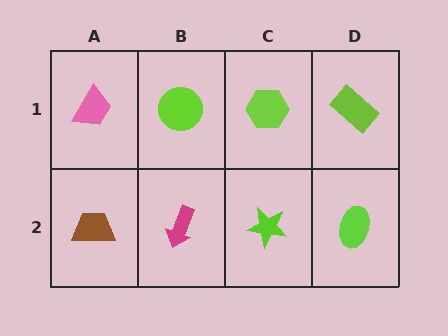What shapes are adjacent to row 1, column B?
A magenta arrow (row 2, column B), a pink trapezoid (row 1, column A), a lime hexagon (row 1, column C).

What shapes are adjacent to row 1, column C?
A lime star (row 2, column C), a lime circle (row 1, column B), a lime rectangle (row 1, column D).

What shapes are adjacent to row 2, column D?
A lime rectangle (row 1, column D), a lime star (row 2, column C).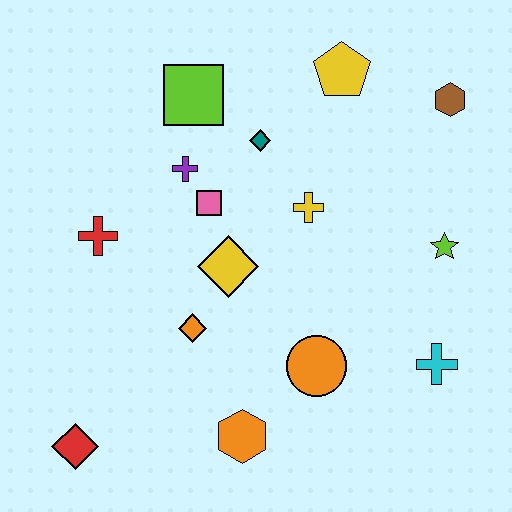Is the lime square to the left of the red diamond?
No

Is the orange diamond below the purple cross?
Yes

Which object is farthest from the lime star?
The red diamond is farthest from the lime star.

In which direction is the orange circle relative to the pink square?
The orange circle is below the pink square.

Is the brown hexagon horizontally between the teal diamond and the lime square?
No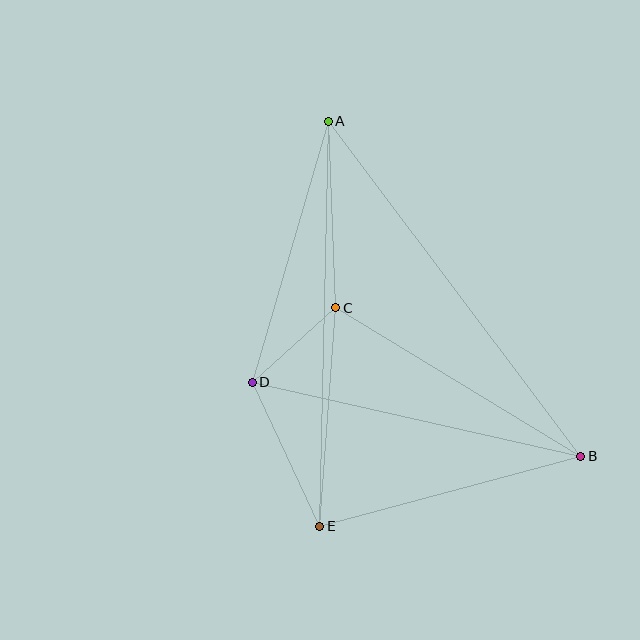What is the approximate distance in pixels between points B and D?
The distance between B and D is approximately 337 pixels.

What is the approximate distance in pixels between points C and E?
The distance between C and E is approximately 219 pixels.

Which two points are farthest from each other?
Points A and B are farthest from each other.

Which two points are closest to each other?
Points C and D are closest to each other.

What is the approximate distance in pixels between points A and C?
The distance between A and C is approximately 187 pixels.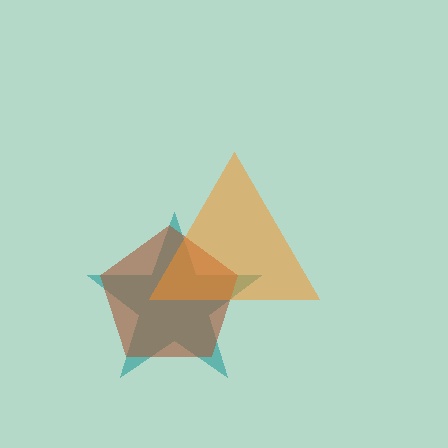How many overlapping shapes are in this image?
There are 3 overlapping shapes in the image.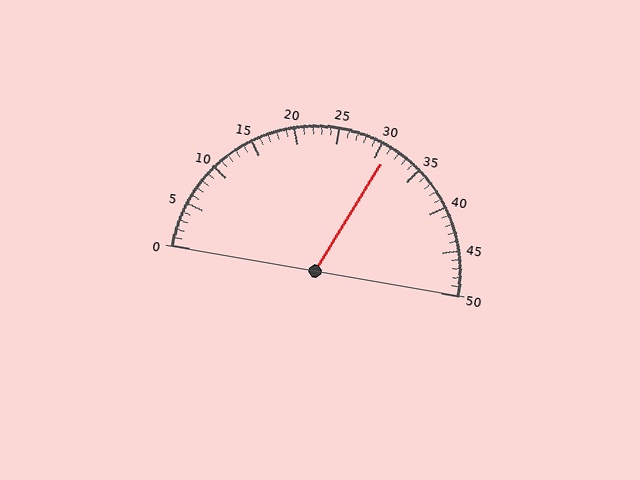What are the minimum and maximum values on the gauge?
The gauge ranges from 0 to 50.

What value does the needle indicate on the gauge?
The needle indicates approximately 31.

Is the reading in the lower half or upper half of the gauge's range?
The reading is in the upper half of the range (0 to 50).